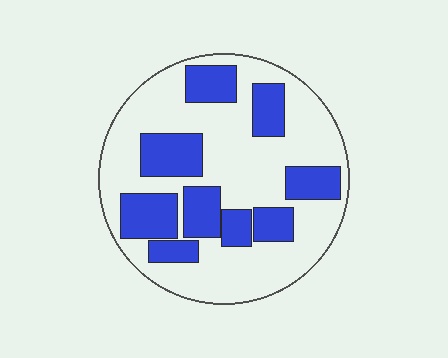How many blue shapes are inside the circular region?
9.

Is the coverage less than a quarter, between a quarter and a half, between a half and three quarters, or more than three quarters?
Between a quarter and a half.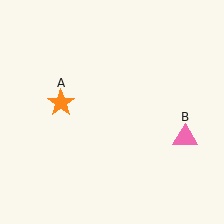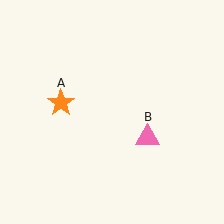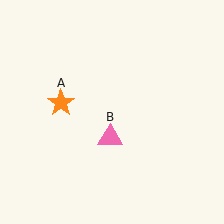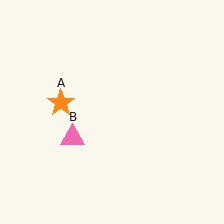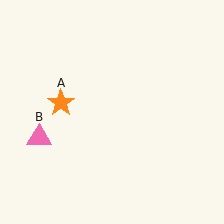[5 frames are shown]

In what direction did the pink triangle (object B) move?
The pink triangle (object B) moved left.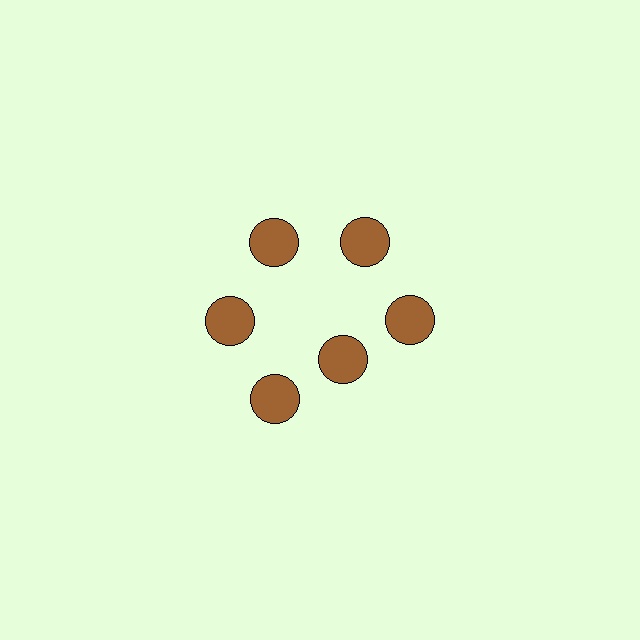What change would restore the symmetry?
The symmetry would be restored by moving it outward, back onto the ring so that all 6 circles sit at equal angles and equal distance from the center.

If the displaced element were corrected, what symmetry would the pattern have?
It would have 6-fold rotational symmetry — the pattern would map onto itself every 60 degrees.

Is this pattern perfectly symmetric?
No. The 6 brown circles are arranged in a ring, but one element near the 5 o'clock position is pulled inward toward the center, breaking the 6-fold rotational symmetry.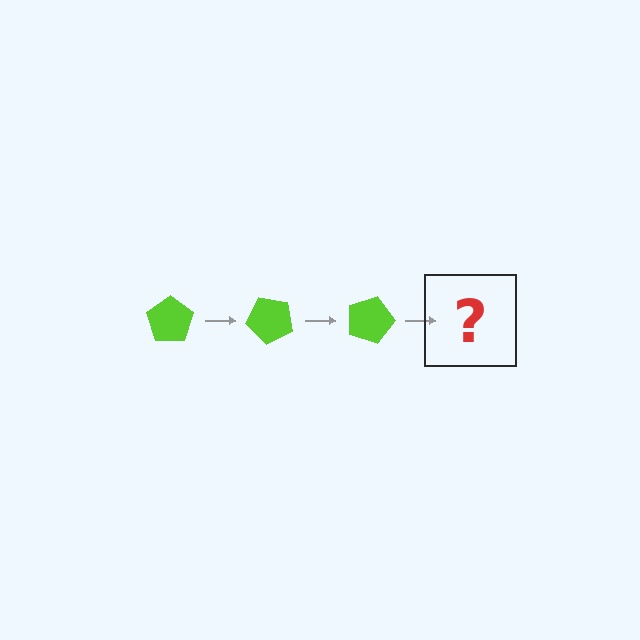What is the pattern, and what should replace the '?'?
The pattern is that the pentagon rotates 45 degrees each step. The '?' should be a lime pentagon rotated 135 degrees.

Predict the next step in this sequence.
The next step is a lime pentagon rotated 135 degrees.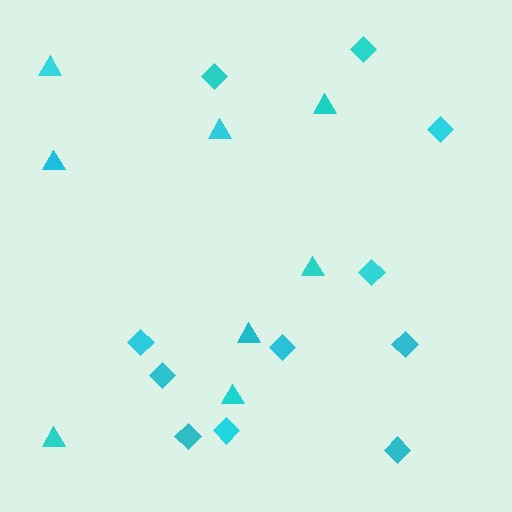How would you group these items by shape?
There are 2 groups: one group of diamonds (11) and one group of triangles (8).